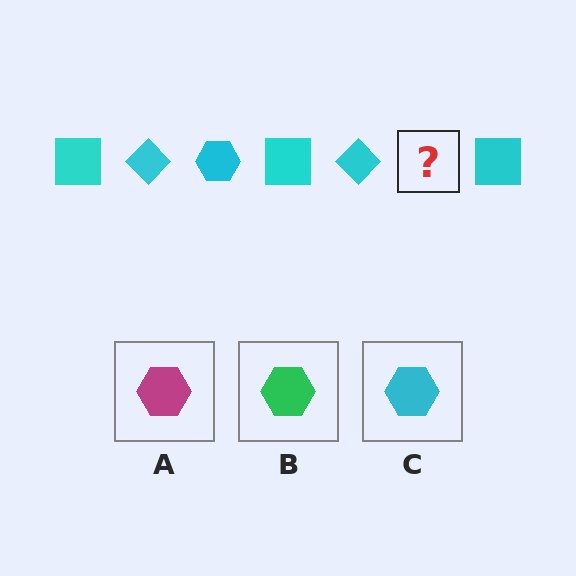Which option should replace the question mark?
Option C.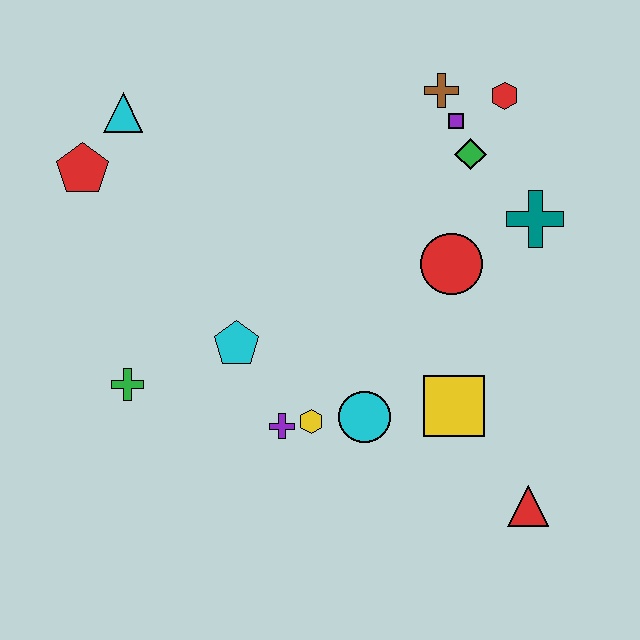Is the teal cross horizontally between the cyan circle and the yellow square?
No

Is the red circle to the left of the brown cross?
No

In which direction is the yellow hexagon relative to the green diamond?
The yellow hexagon is below the green diamond.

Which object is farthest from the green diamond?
The green cross is farthest from the green diamond.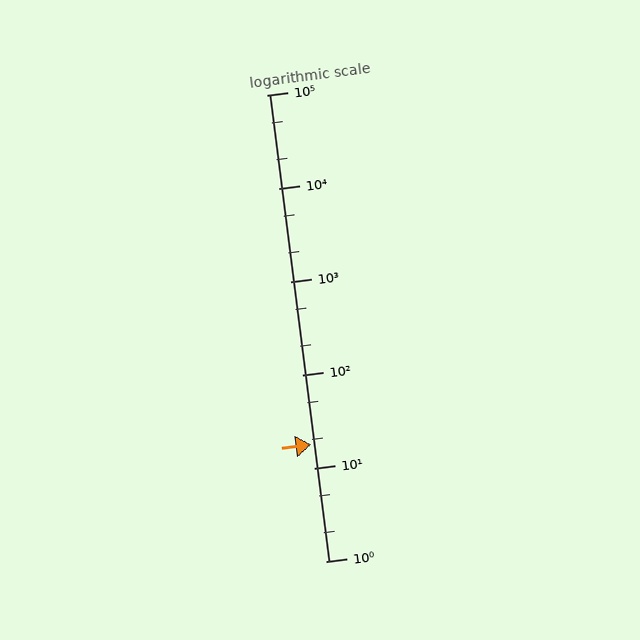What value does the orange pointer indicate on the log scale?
The pointer indicates approximately 18.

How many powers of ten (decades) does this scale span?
The scale spans 5 decades, from 1 to 100000.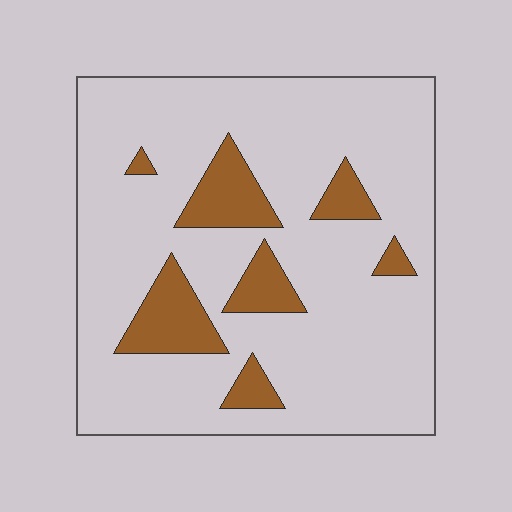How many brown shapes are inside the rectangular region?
7.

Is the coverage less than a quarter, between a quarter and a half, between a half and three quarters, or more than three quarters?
Less than a quarter.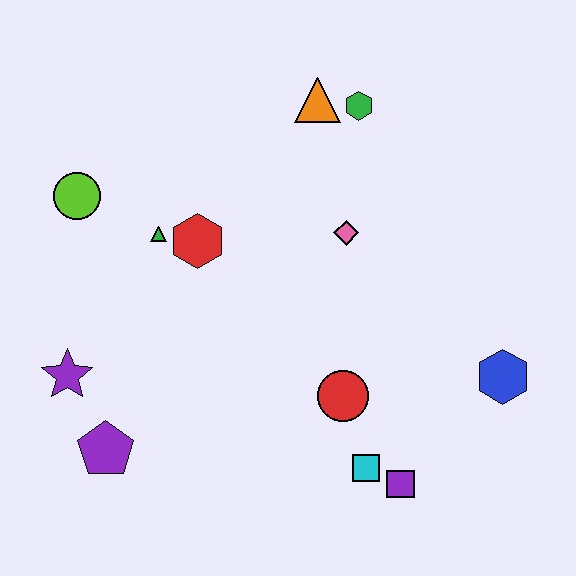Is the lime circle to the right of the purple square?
No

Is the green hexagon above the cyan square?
Yes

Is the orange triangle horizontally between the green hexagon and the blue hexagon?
No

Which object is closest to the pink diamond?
The green hexagon is closest to the pink diamond.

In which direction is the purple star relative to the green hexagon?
The purple star is to the left of the green hexagon.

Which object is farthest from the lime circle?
The blue hexagon is farthest from the lime circle.